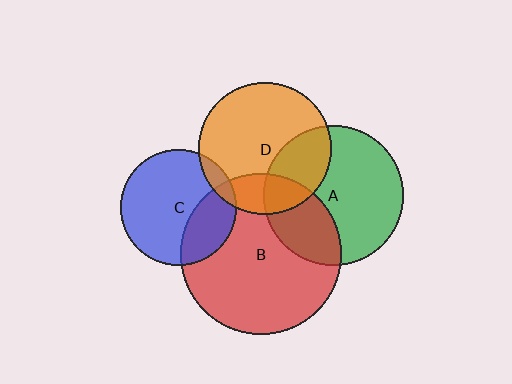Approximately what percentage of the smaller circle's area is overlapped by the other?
Approximately 30%.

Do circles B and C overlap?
Yes.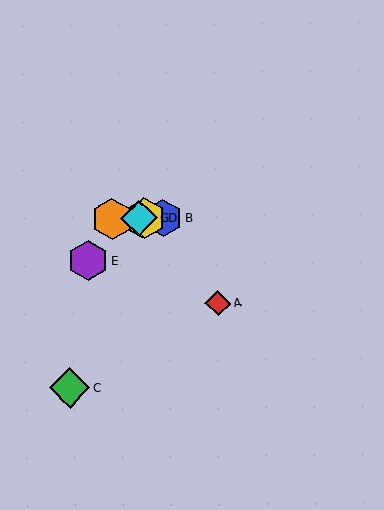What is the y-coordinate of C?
Object C is at y≈388.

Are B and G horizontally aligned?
Yes, both are at y≈218.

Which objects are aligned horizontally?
Objects B, D, F, G are aligned horizontally.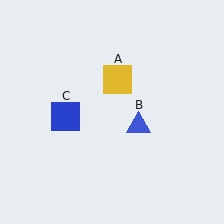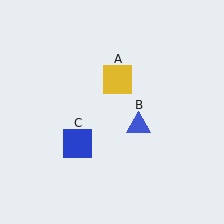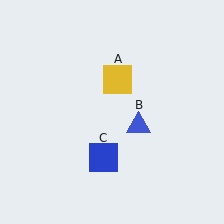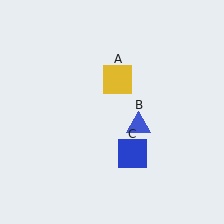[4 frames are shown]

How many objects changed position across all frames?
1 object changed position: blue square (object C).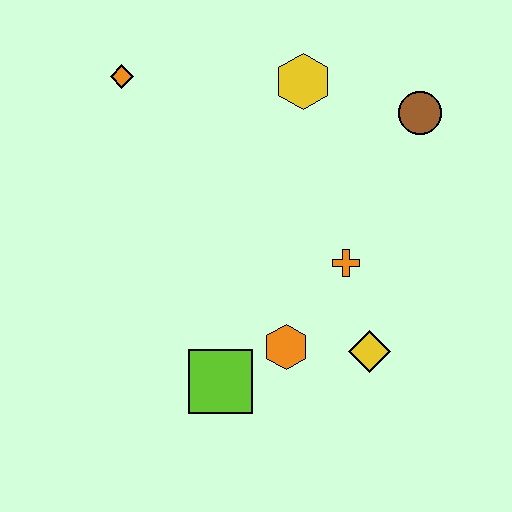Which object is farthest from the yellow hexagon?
The lime square is farthest from the yellow hexagon.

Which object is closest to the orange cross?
The yellow diamond is closest to the orange cross.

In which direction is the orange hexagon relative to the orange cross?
The orange hexagon is below the orange cross.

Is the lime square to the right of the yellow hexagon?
No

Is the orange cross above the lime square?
Yes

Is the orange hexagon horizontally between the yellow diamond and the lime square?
Yes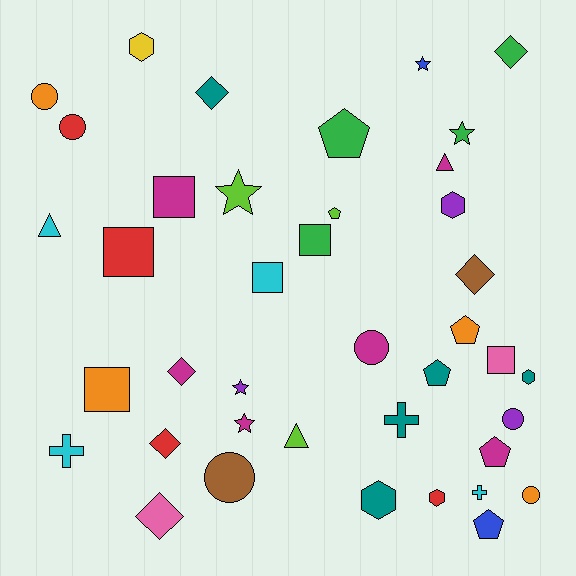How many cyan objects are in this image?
There are 4 cyan objects.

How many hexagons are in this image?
There are 5 hexagons.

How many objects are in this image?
There are 40 objects.